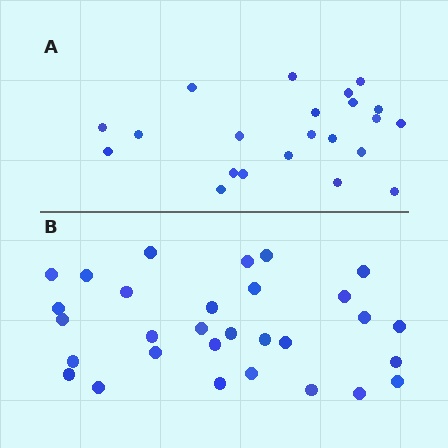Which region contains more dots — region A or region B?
Region B (the bottom region) has more dots.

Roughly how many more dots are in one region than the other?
Region B has roughly 8 or so more dots than region A.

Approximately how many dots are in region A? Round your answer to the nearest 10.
About 20 dots. (The exact count is 22, which rounds to 20.)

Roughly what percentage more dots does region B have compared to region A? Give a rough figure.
About 35% more.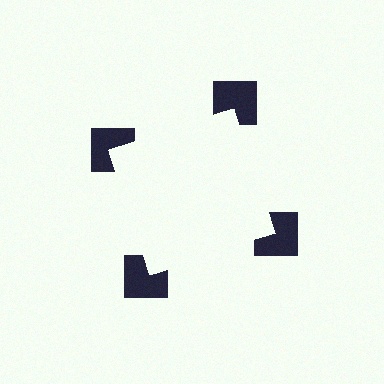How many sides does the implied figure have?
4 sides.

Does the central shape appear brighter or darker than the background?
It typically appears slightly brighter than the background, even though no actual brightness change is drawn.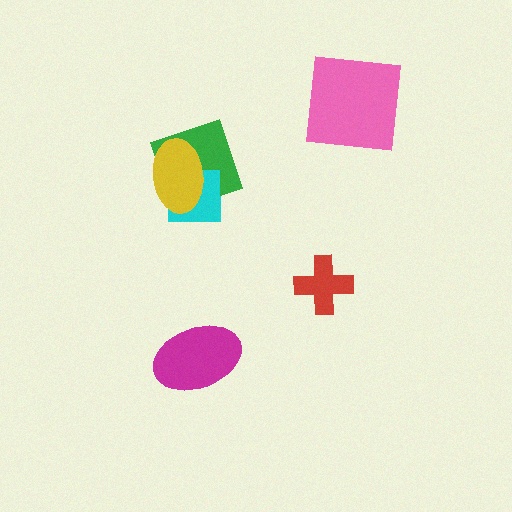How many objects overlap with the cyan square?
2 objects overlap with the cyan square.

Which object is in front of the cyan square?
The yellow ellipse is in front of the cyan square.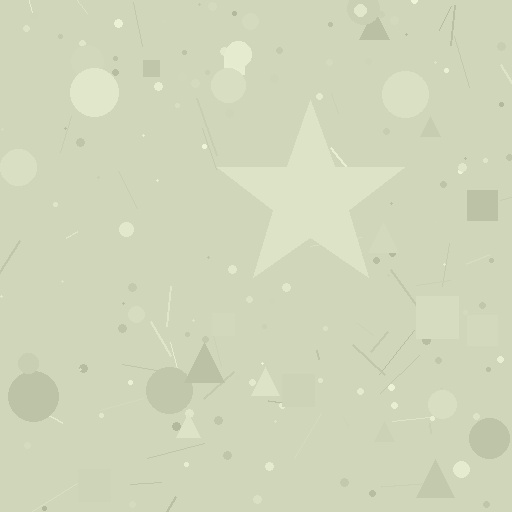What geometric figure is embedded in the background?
A star is embedded in the background.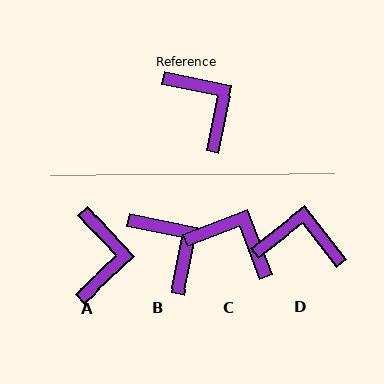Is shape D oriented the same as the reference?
No, it is off by about 49 degrees.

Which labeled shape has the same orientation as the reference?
B.